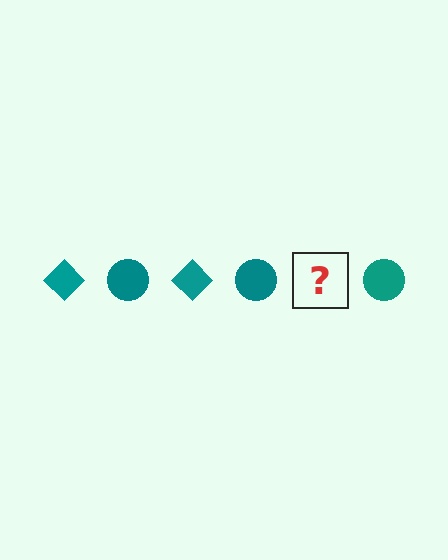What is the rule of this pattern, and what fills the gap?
The rule is that the pattern cycles through diamond, circle shapes in teal. The gap should be filled with a teal diamond.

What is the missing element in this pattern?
The missing element is a teal diamond.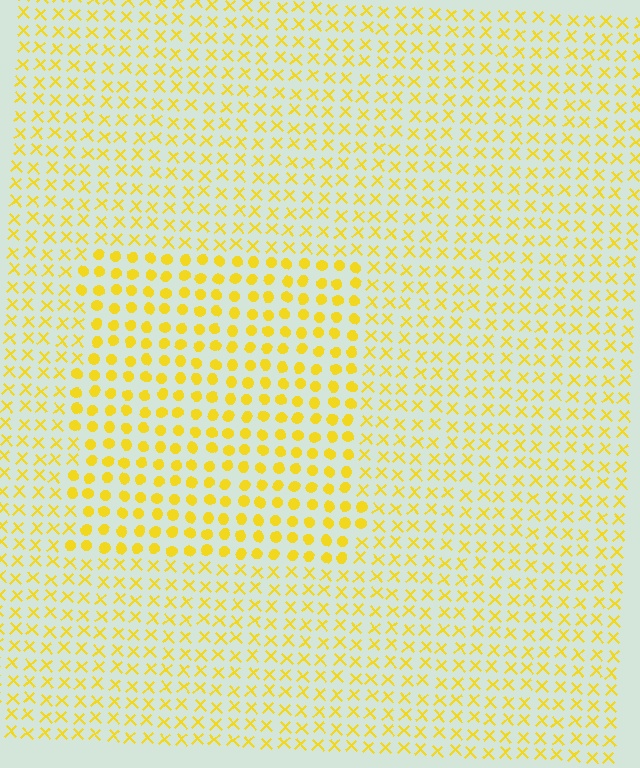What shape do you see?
I see a rectangle.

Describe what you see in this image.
The image is filled with small yellow elements arranged in a uniform grid. A rectangle-shaped region contains circles, while the surrounding area contains X marks. The boundary is defined purely by the change in element shape.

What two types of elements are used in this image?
The image uses circles inside the rectangle region and X marks outside it.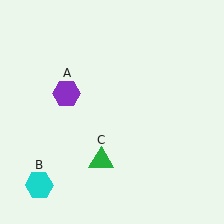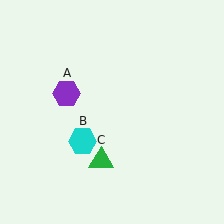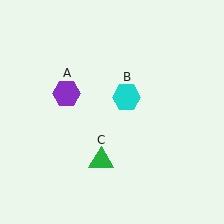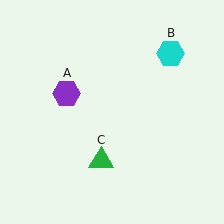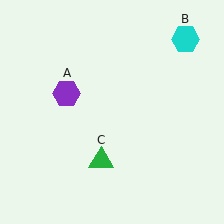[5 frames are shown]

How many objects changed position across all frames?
1 object changed position: cyan hexagon (object B).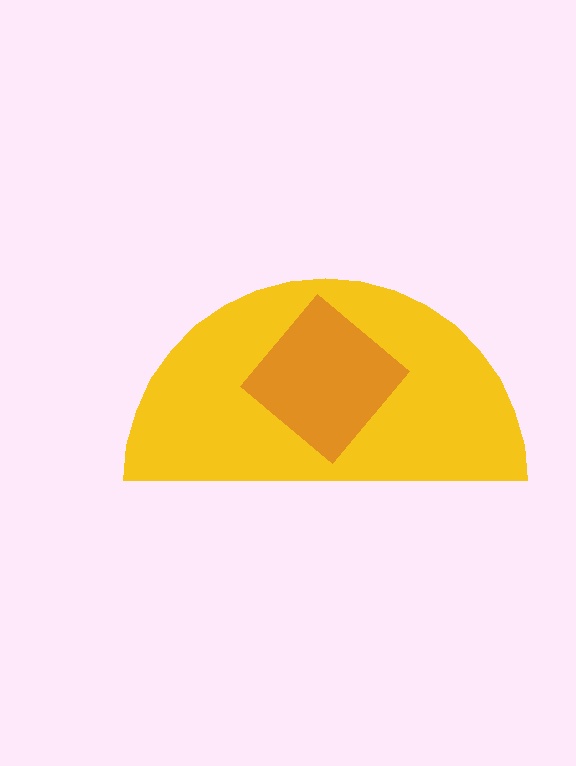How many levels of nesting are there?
2.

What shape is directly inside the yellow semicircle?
The orange diamond.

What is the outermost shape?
The yellow semicircle.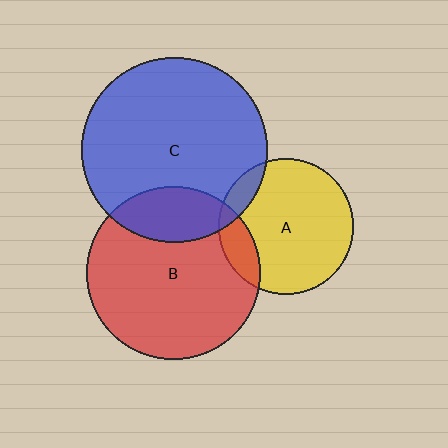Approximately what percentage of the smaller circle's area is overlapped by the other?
Approximately 10%.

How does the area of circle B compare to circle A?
Approximately 1.6 times.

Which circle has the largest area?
Circle C (blue).